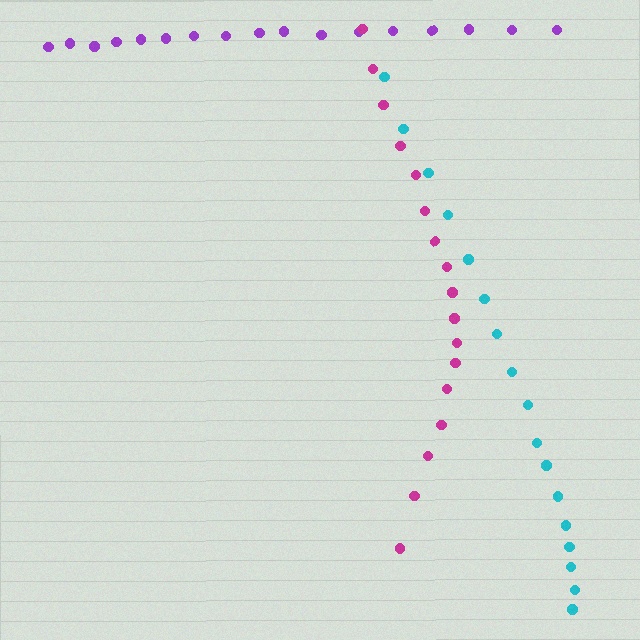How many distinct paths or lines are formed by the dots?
There are 3 distinct paths.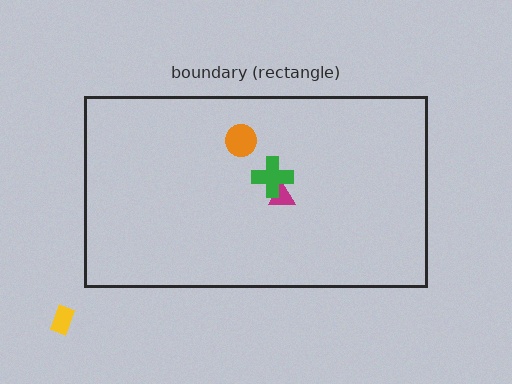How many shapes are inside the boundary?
3 inside, 1 outside.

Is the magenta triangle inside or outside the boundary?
Inside.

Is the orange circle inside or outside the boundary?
Inside.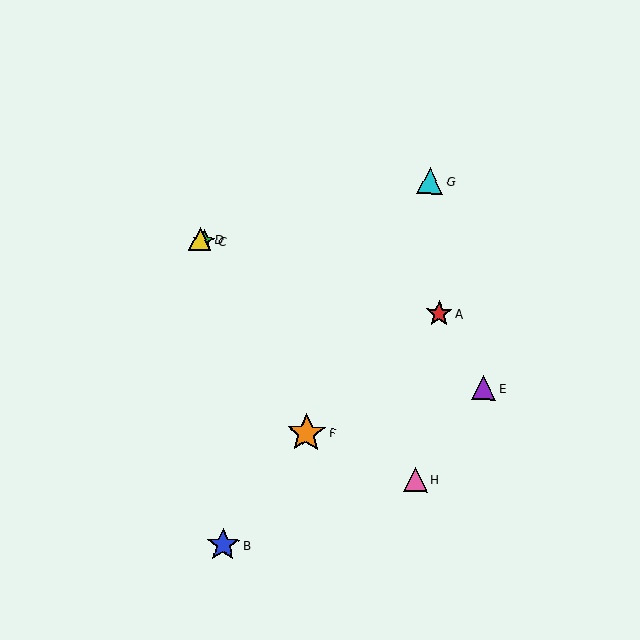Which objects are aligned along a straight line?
Objects C, D, E are aligned along a straight line.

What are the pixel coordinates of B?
Object B is at (223, 545).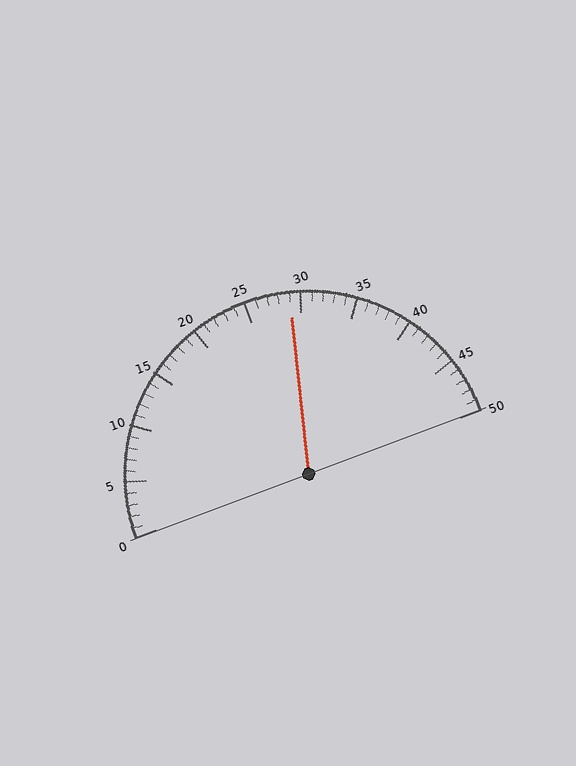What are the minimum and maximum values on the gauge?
The gauge ranges from 0 to 50.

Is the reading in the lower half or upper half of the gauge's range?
The reading is in the upper half of the range (0 to 50).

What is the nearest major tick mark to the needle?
The nearest major tick mark is 30.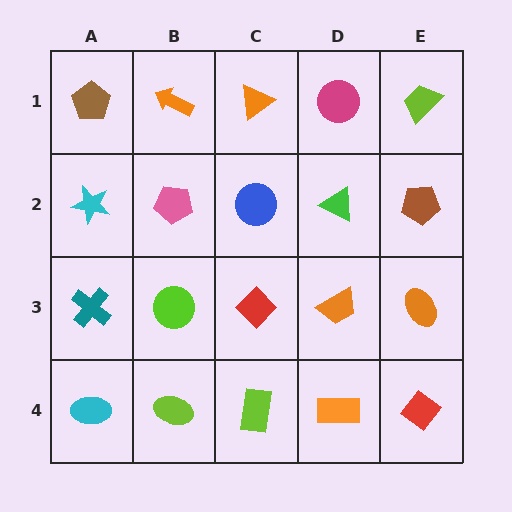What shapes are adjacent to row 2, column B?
An orange arrow (row 1, column B), a lime circle (row 3, column B), a cyan star (row 2, column A), a blue circle (row 2, column C).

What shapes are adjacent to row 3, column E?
A brown pentagon (row 2, column E), a red diamond (row 4, column E), an orange trapezoid (row 3, column D).